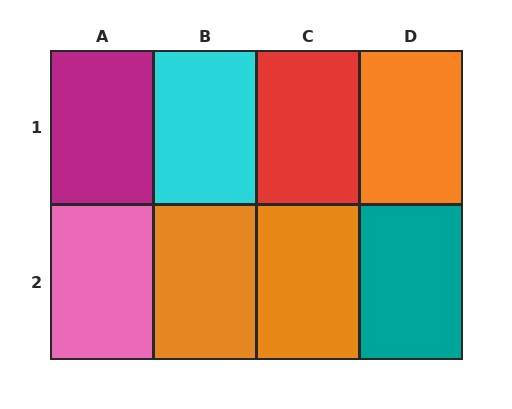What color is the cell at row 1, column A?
Magenta.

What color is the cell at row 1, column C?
Red.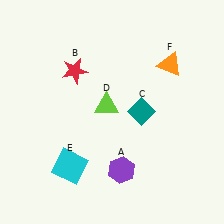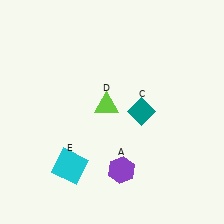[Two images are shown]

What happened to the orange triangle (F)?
The orange triangle (F) was removed in Image 2. It was in the top-right area of Image 1.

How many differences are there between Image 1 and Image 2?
There are 2 differences between the two images.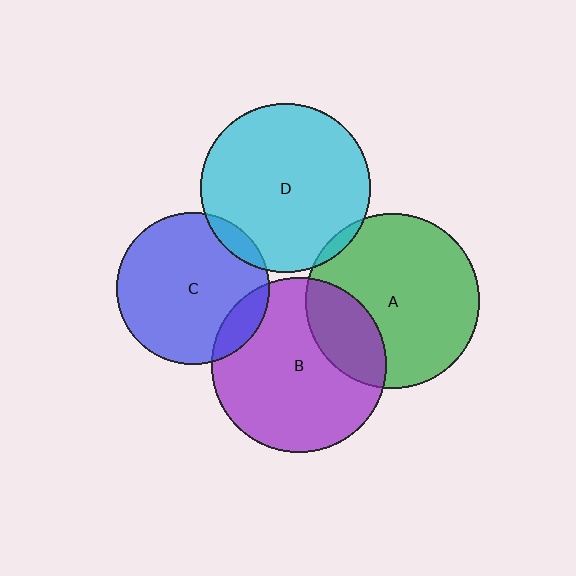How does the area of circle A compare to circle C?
Approximately 1.3 times.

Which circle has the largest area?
Circle B (purple).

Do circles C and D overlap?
Yes.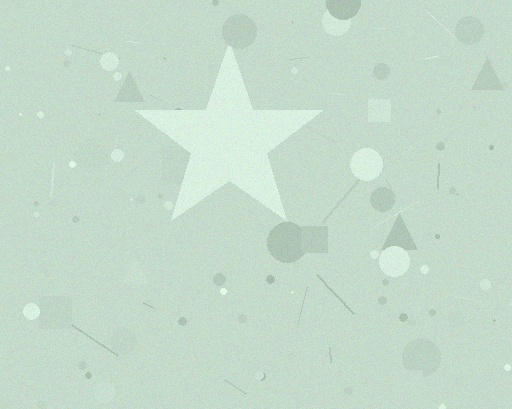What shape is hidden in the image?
A star is hidden in the image.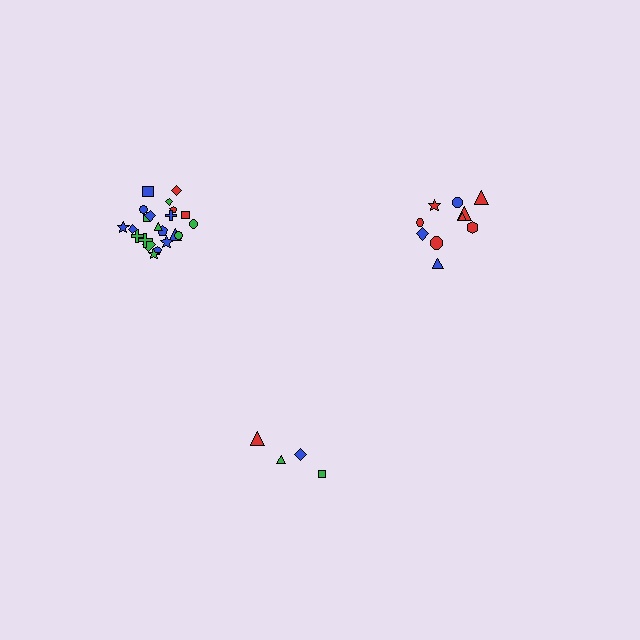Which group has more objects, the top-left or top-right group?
The top-left group.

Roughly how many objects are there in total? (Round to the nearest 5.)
Roughly 35 objects in total.